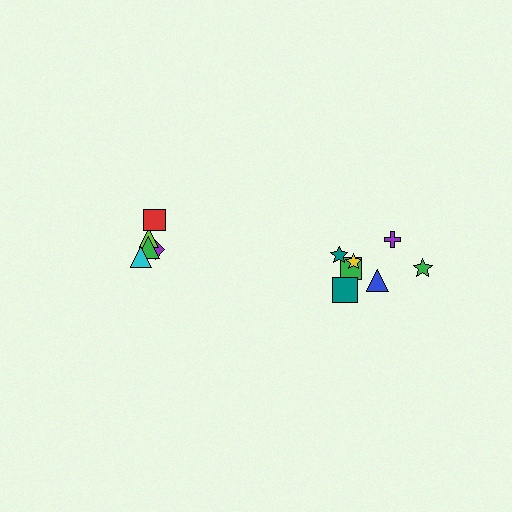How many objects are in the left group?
There are 5 objects.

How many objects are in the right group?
There are 7 objects.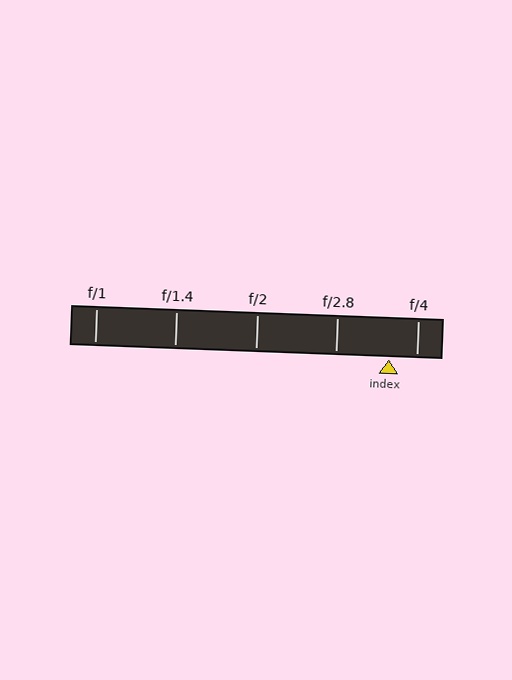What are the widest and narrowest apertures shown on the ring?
The widest aperture shown is f/1 and the narrowest is f/4.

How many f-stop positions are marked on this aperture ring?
There are 5 f-stop positions marked.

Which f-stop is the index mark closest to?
The index mark is closest to f/4.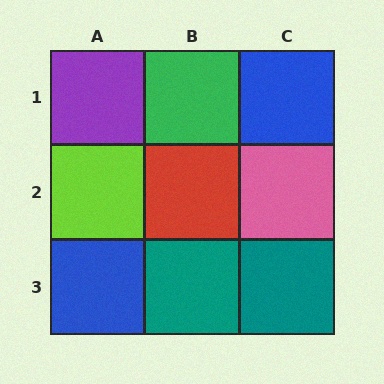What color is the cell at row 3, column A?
Blue.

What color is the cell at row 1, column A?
Purple.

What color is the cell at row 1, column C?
Blue.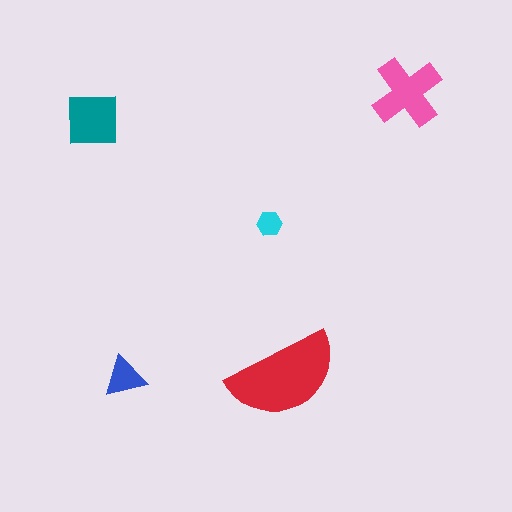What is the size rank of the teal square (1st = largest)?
3rd.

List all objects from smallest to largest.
The cyan hexagon, the blue triangle, the teal square, the pink cross, the red semicircle.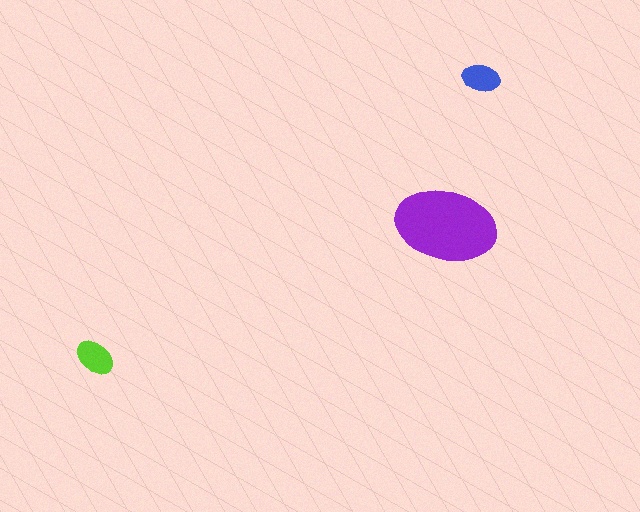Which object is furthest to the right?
The blue ellipse is rightmost.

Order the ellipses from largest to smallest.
the purple one, the lime one, the blue one.